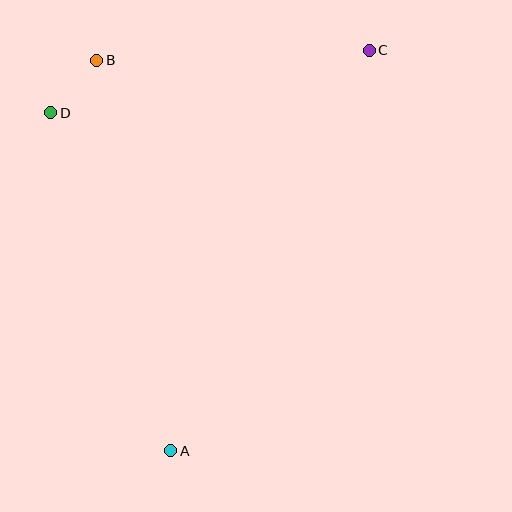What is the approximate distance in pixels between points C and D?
The distance between C and D is approximately 324 pixels.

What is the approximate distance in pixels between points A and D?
The distance between A and D is approximately 359 pixels.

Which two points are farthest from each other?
Points A and C are farthest from each other.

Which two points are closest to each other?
Points B and D are closest to each other.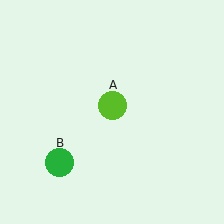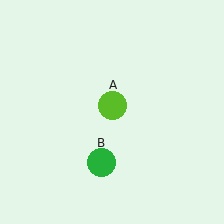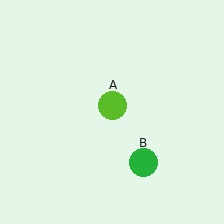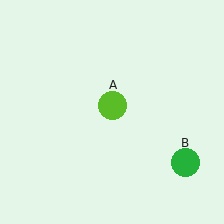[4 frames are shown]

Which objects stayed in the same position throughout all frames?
Lime circle (object A) remained stationary.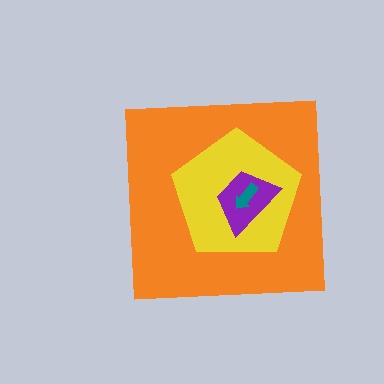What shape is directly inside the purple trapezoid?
The teal arrow.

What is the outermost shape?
The orange square.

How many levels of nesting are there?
4.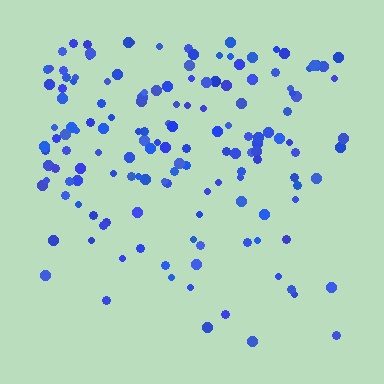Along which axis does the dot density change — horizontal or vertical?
Vertical.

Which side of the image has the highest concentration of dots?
The top.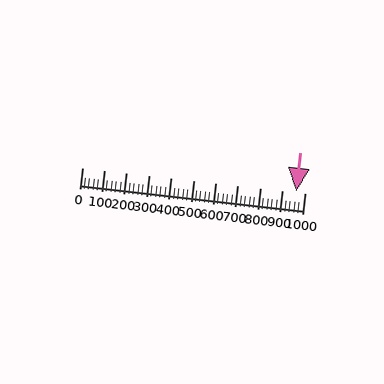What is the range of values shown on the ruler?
The ruler shows values from 0 to 1000.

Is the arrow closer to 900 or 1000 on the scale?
The arrow is closer to 1000.